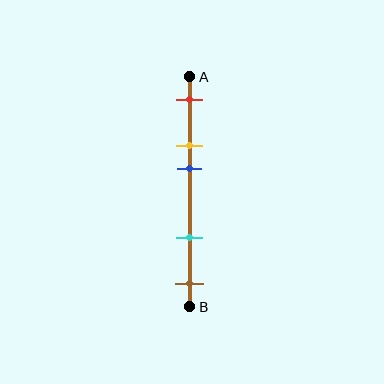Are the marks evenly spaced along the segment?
No, the marks are not evenly spaced.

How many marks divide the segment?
There are 5 marks dividing the segment.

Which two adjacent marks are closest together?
The yellow and blue marks are the closest adjacent pair.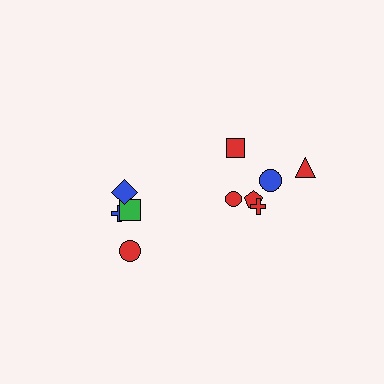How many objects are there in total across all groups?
There are 10 objects.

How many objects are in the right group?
There are 6 objects.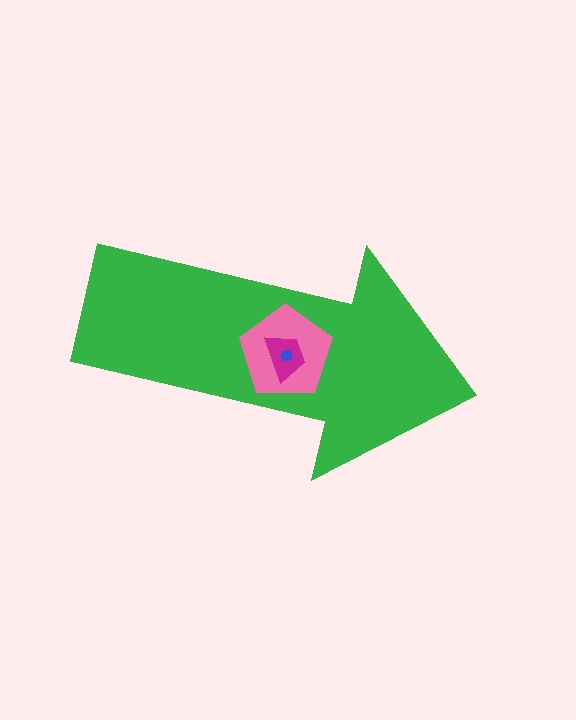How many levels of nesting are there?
4.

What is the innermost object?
The blue hexagon.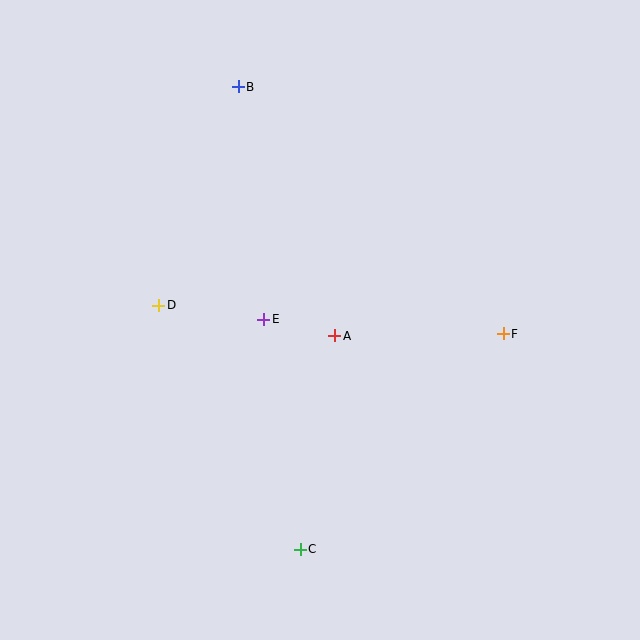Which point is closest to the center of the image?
Point A at (335, 336) is closest to the center.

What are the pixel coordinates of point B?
Point B is at (238, 87).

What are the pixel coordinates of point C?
Point C is at (300, 549).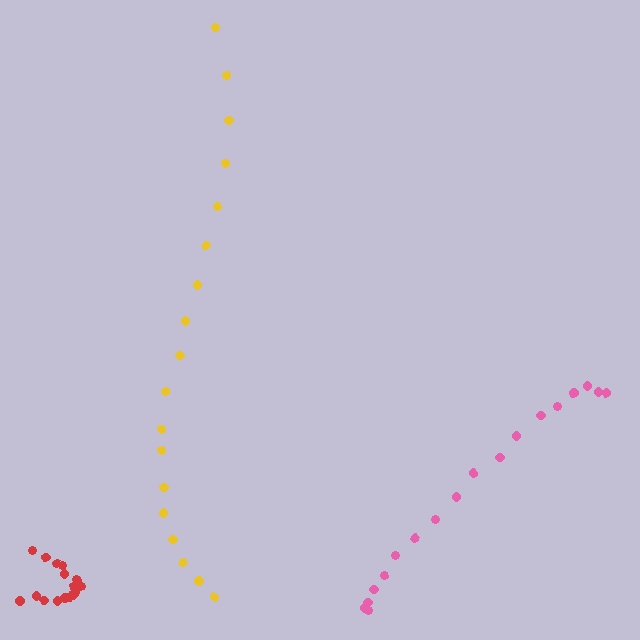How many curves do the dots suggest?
There are 3 distinct paths.